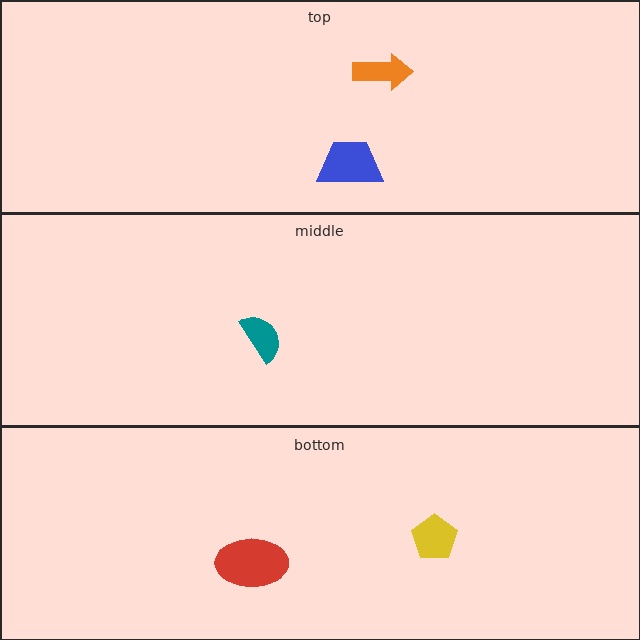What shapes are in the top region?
The orange arrow, the blue trapezoid.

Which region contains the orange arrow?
The top region.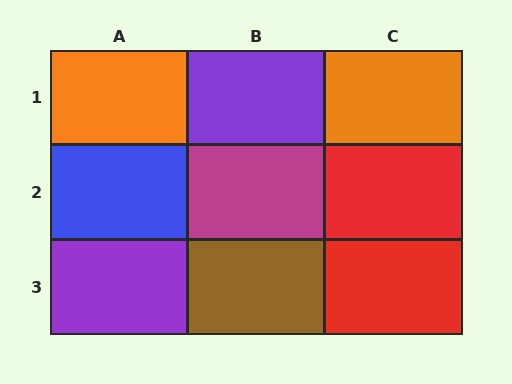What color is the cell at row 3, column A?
Purple.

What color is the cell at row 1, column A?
Orange.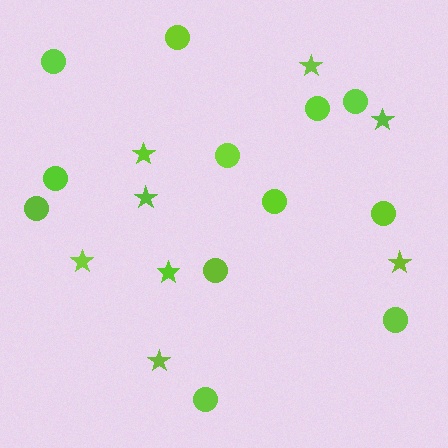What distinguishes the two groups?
There are 2 groups: one group of stars (8) and one group of circles (12).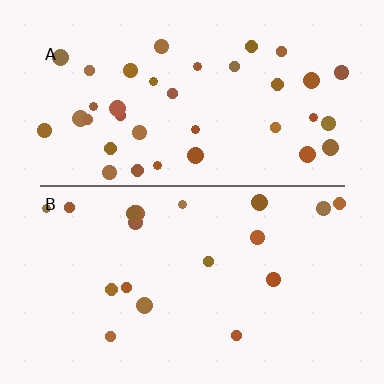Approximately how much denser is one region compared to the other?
Approximately 1.9× — region A over region B.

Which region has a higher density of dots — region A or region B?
A (the top).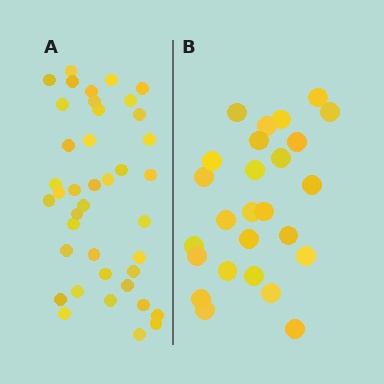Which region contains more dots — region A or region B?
Region A (the left region) has more dots.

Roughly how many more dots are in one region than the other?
Region A has approximately 15 more dots than region B.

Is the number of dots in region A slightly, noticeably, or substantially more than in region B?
Region A has substantially more. The ratio is roughly 1.5 to 1.